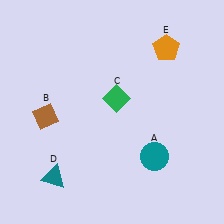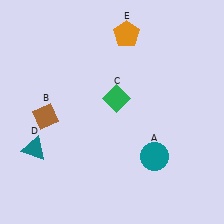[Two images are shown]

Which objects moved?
The objects that moved are: the teal triangle (D), the orange pentagon (E).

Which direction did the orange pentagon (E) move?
The orange pentagon (E) moved left.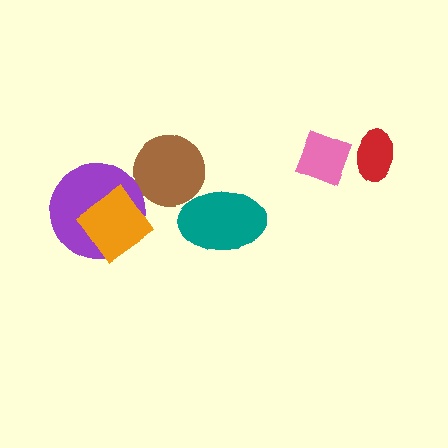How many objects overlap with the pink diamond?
1 object overlaps with the pink diamond.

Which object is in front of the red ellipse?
The pink diamond is in front of the red ellipse.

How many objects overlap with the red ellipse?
1 object overlaps with the red ellipse.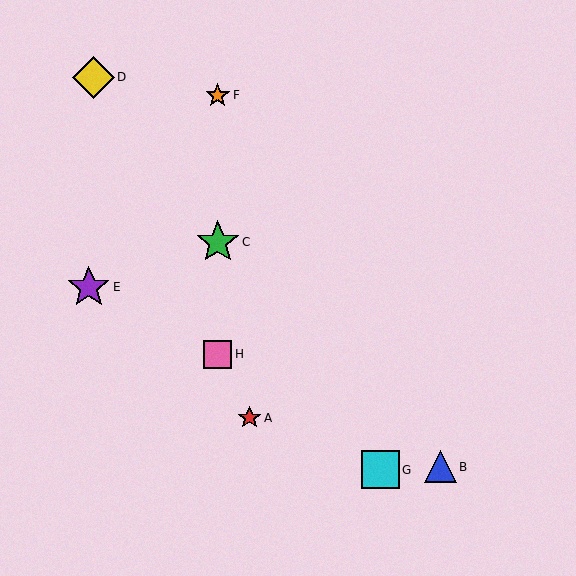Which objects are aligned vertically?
Objects C, F, H are aligned vertically.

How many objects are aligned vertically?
3 objects (C, F, H) are aligned vertically.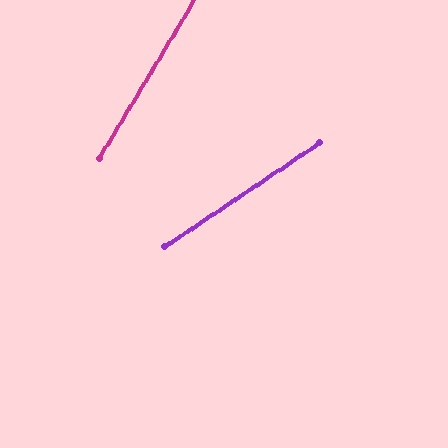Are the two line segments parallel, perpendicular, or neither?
Neither parallel nor perpendicular — they differ by about 25°.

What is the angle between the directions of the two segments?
Approximately 25 degrees.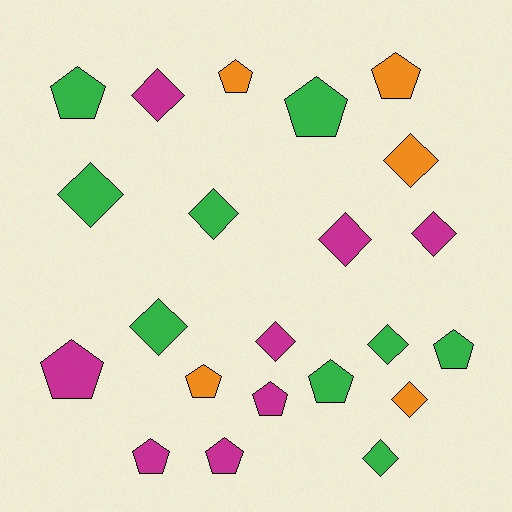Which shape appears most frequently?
Pentagon, with 11 objects.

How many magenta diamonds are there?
There are 4 magenta diamonds.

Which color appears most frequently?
Green, with 9 objects.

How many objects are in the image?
There are 22 objects.